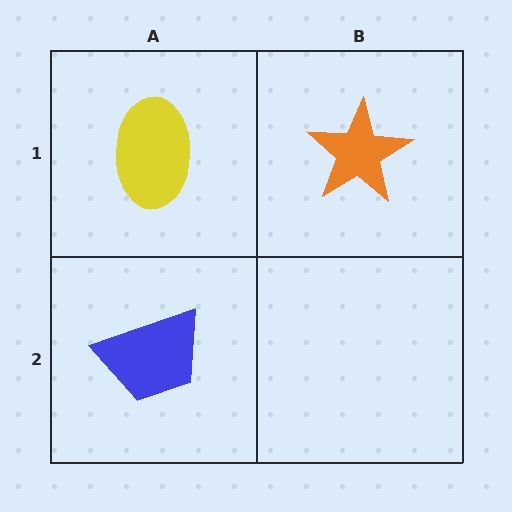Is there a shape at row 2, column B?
No, that cell is empty.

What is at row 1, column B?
An orange star.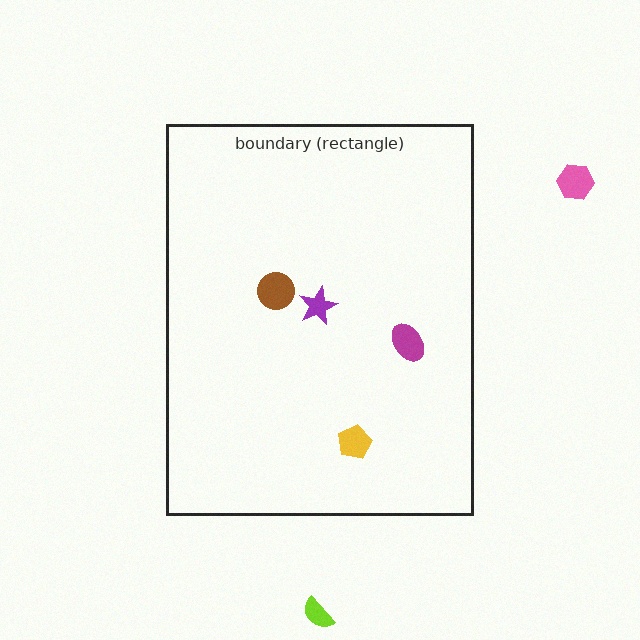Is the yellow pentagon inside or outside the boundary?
Inside.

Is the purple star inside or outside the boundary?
Inside.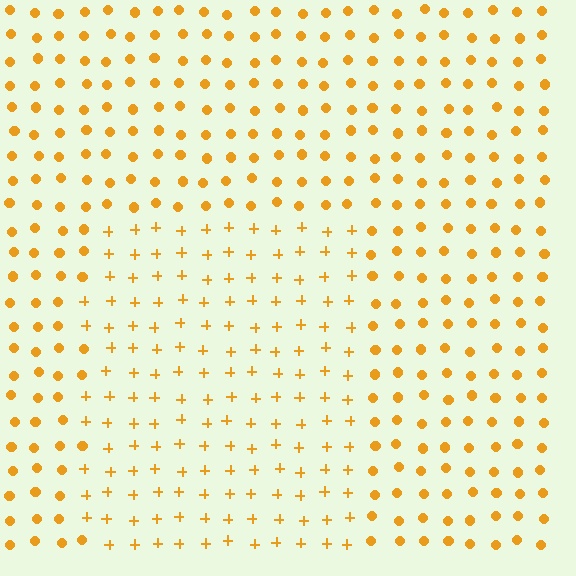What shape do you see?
I see a rectangle.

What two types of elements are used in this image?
The image uses plus signs inside the rectangle region and circles outside it.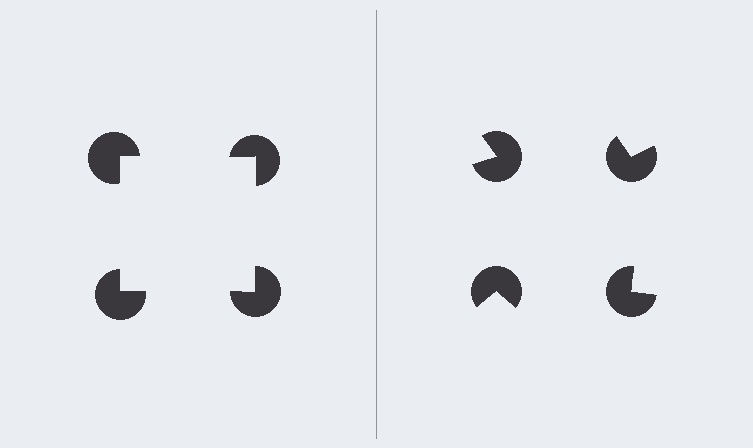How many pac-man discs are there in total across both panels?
8 — 4 on each side.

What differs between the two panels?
The pac-man discs are positioned identically on both sides; only the wedge orientations differ. On the left they align to a square; on the right they are misaligned.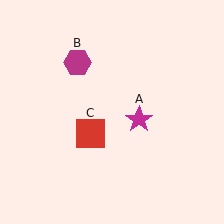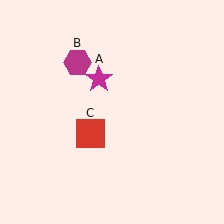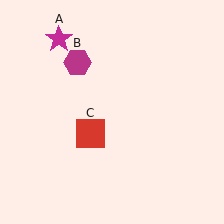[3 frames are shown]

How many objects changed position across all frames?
1 object changed position: magenta star (object A).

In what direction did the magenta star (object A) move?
The magenta star (object A) moved up and to the left.